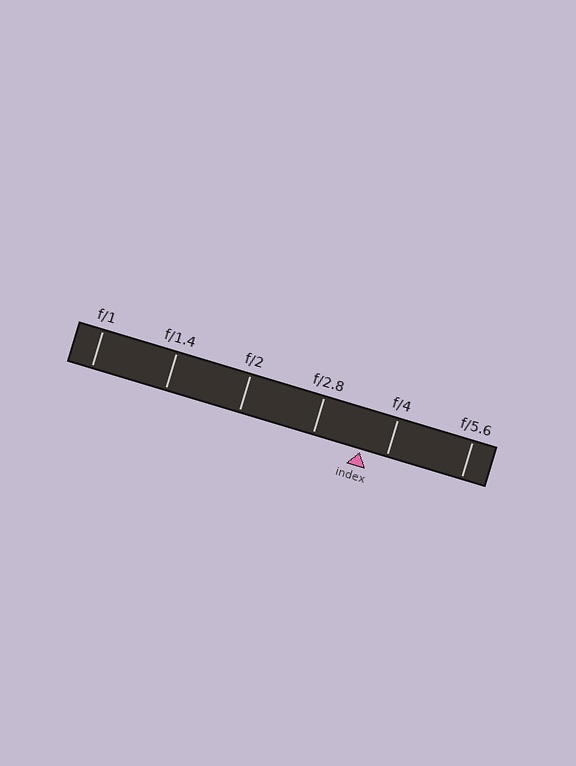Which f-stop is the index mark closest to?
The index mark is closest to f/4.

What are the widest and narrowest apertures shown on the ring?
The widest aperture shown is f/1 and the narrowest is f/5.6.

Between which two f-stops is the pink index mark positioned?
The index mark is between f/2.8 and f/4.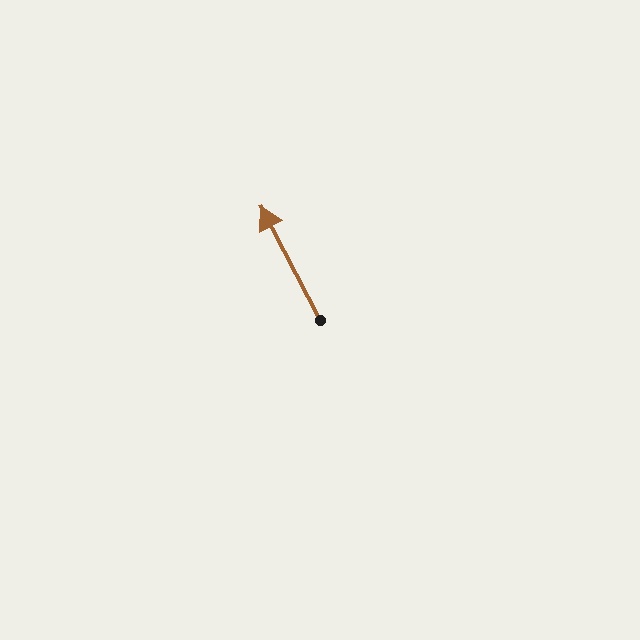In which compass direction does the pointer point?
Northwest.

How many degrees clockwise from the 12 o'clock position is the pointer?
Approximately 332 degrees.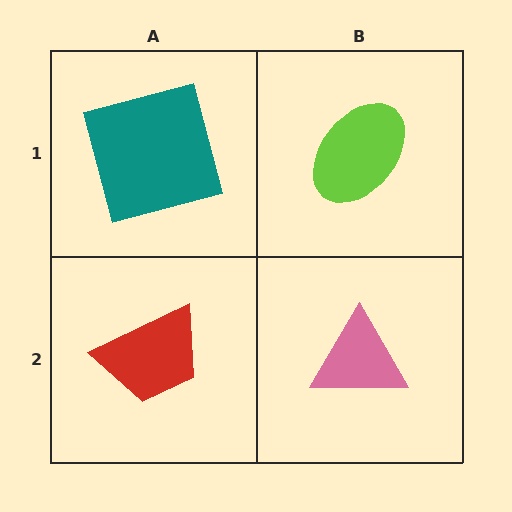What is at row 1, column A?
A teal square.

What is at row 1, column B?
A lime ellipse.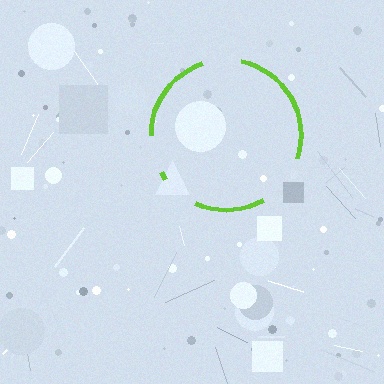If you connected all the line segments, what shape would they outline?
They would outline a circle.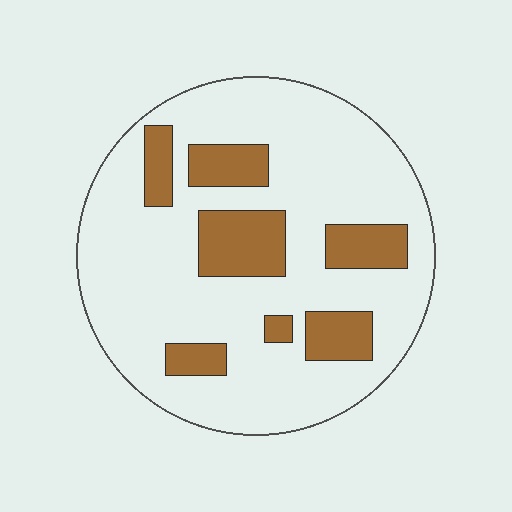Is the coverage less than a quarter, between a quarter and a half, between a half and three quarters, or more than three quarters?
Less than a quarter.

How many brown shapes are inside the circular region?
7.